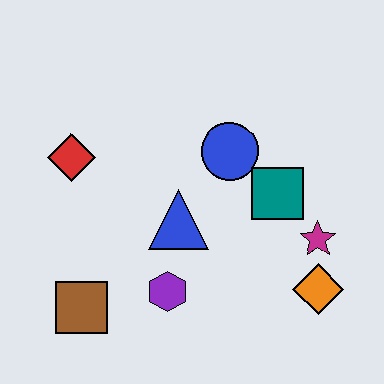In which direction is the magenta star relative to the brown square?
The magenta star is to the right of the brown square.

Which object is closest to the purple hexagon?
The blue triangle is closest to the purple hexagon.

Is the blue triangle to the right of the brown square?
Yes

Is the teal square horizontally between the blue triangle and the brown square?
No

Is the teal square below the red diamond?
Yes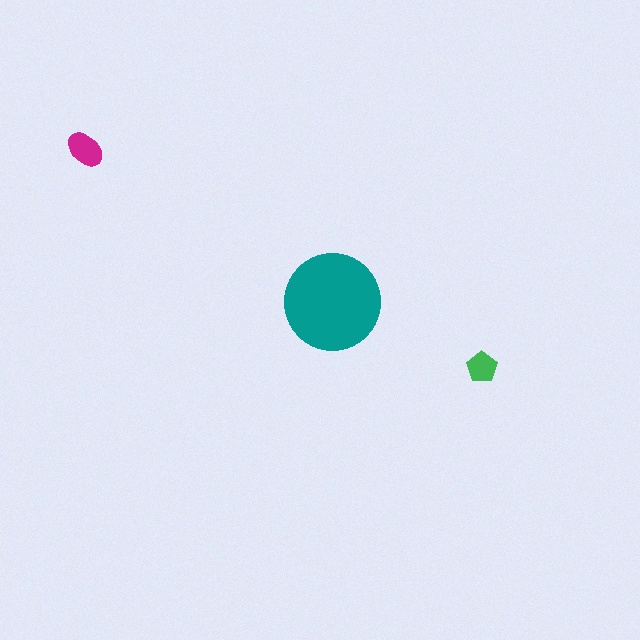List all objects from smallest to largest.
The green pentagon, the magenta ellipse, the teal circle.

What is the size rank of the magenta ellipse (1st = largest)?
2nd.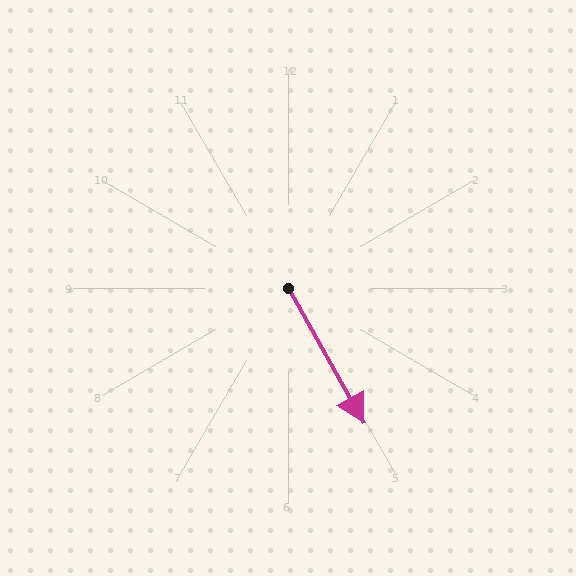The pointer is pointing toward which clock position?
Roughly 5 o'clock.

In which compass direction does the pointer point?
Southeast.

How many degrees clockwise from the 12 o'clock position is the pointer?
Approximately 151 degrees.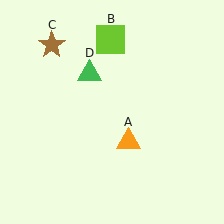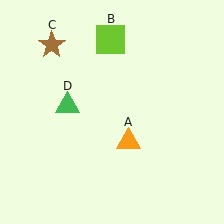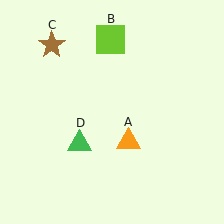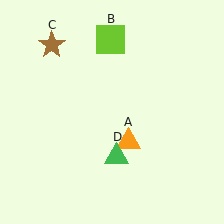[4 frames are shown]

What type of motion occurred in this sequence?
The green triangle (object D) rotated counterclockwise around the center of the scene.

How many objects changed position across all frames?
1 object changed position: green triangle (object D).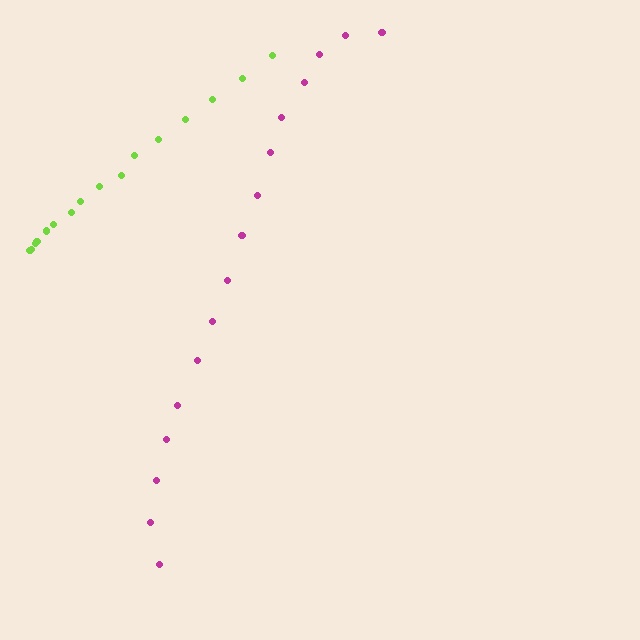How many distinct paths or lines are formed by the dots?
There are 2 distinct paths.